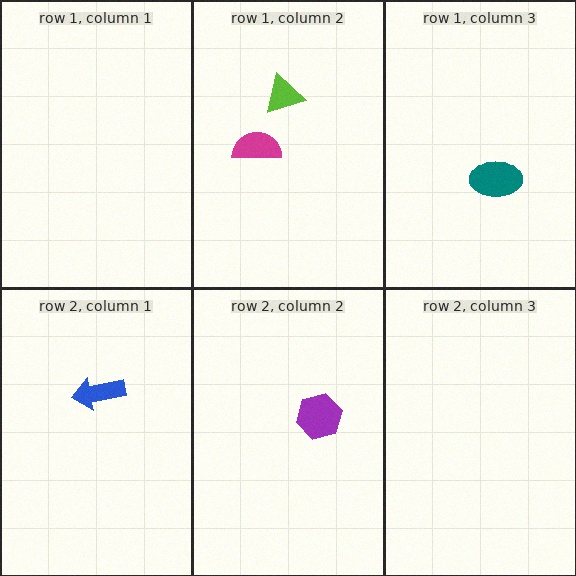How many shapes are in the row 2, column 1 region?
1.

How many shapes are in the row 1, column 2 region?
2.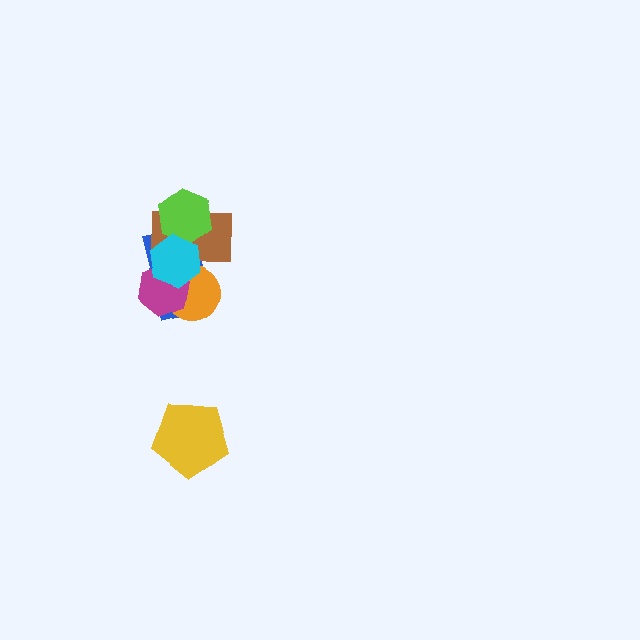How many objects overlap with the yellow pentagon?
0 objects overlap with the yellow pentagon.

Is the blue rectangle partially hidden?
Yes, it is partially covered by another shape.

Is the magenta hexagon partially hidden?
Yes, it is partially covered by another shape.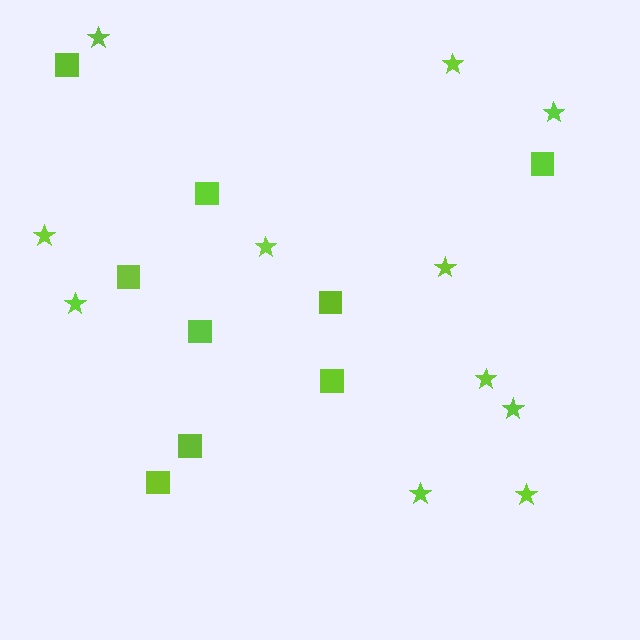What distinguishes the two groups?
There are 2 groups: one group of squares (9) and one group of stars (11).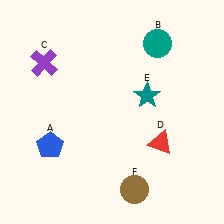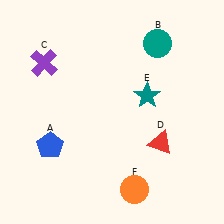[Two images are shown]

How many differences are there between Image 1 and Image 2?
There is 1 difference between the two images.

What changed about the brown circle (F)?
In Image 1, F is brown. In Image 2, it changed to orange.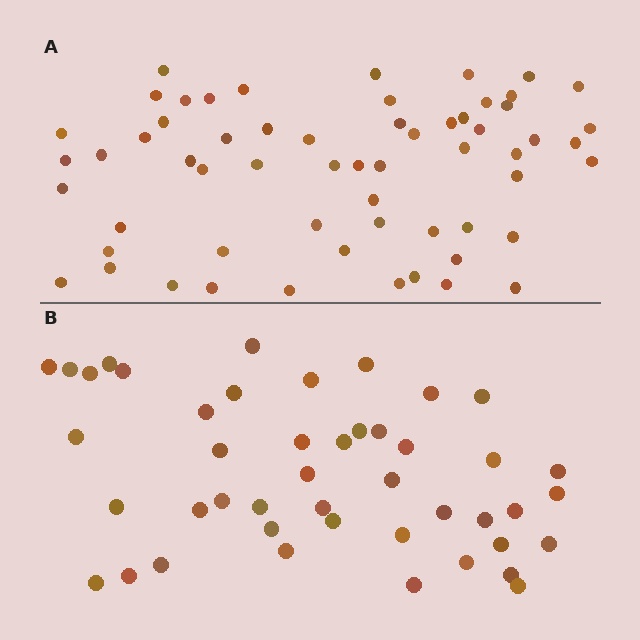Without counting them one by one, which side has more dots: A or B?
Region A (the top region) has more dots.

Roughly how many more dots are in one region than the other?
Region A has approximately 15 more dots than region B.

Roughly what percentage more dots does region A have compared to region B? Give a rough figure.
About 35% more.